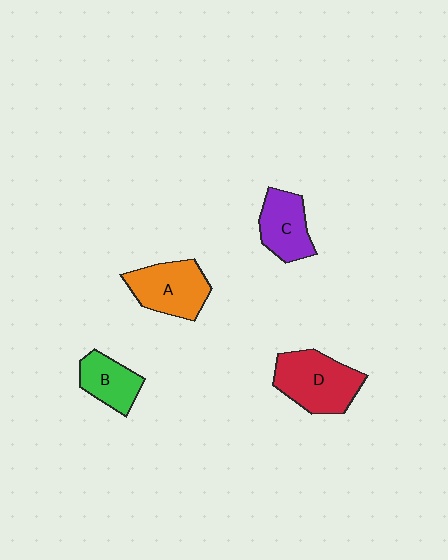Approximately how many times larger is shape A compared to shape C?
Approximately 1.2 times.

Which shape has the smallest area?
Shape B (green).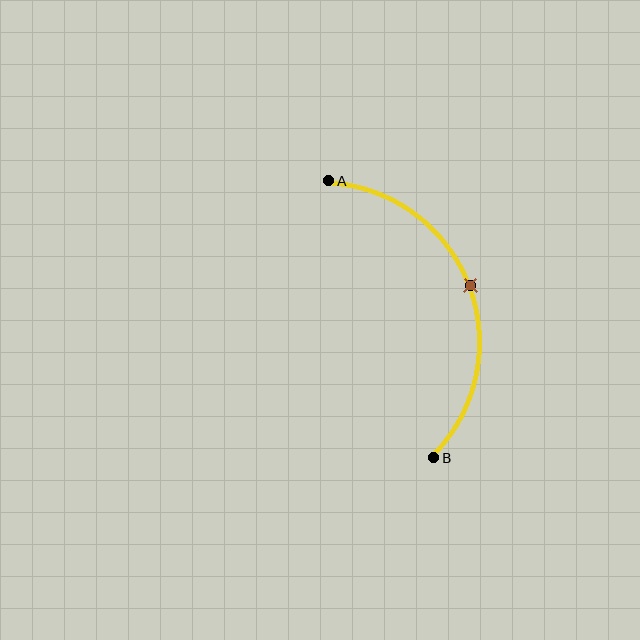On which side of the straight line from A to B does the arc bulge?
The arc bulges to the right of the straight line connecting A and B.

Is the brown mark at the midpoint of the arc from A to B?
Yes. The brown mark lies on the arc at equal arc-length from both A and B — it is the arc midpoint.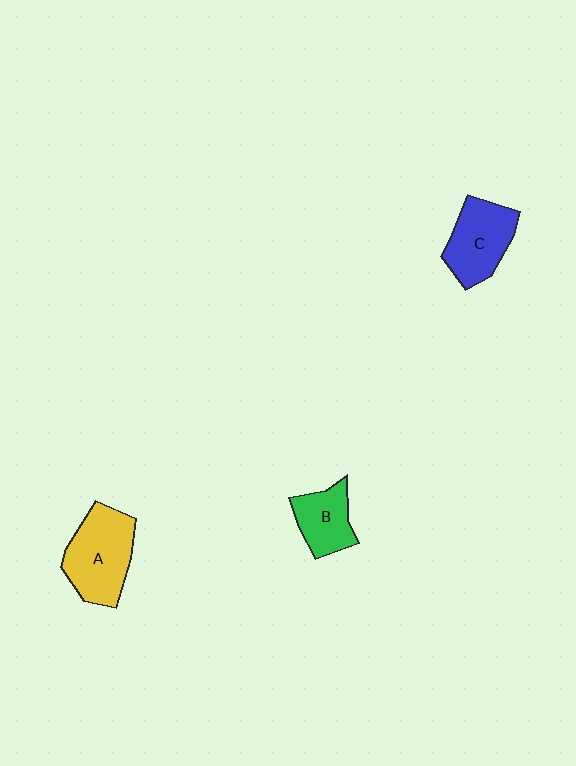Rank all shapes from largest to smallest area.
From largest to smallest: A (yellow), C (blue), B (green).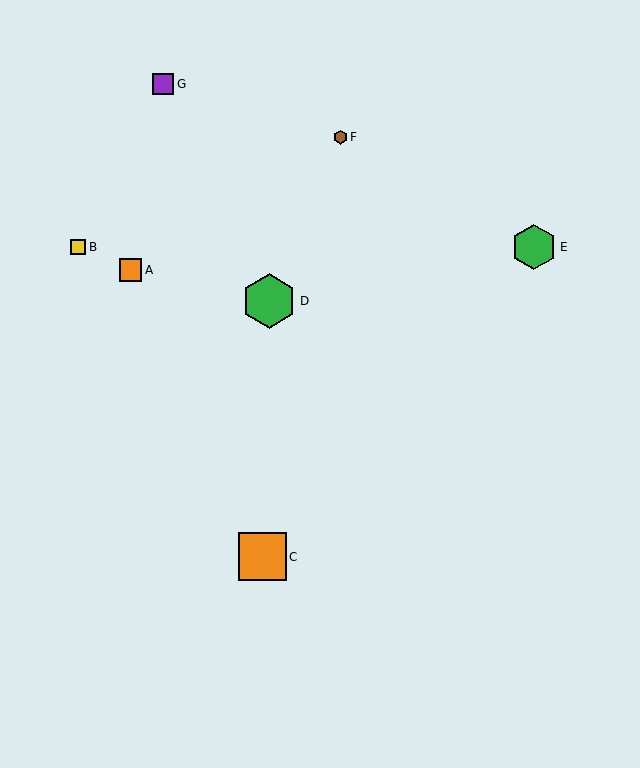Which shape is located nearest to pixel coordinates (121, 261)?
The orange square (labeled A) at (131, 270) is nearest to that location.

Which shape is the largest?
The green hexagon (labeled D) is the largest.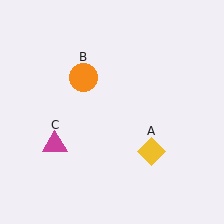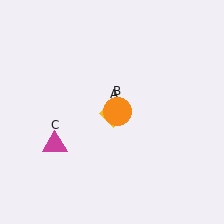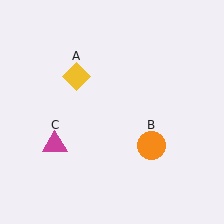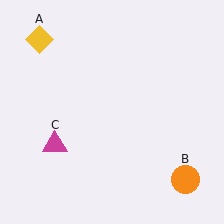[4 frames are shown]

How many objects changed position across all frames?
2 objects changed position: yellow diamond (object A), orange circle (object B).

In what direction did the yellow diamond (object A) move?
The yellow diamond (object A) moved up and to the left.